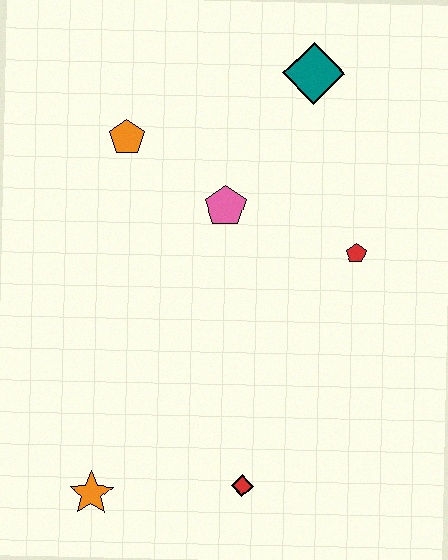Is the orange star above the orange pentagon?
No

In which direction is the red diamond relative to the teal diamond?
The red diamond is below the teal diamond.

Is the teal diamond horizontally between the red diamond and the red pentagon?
Yes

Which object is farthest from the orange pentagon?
The red diamond is farthest from the orange pentagon.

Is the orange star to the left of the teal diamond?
Yes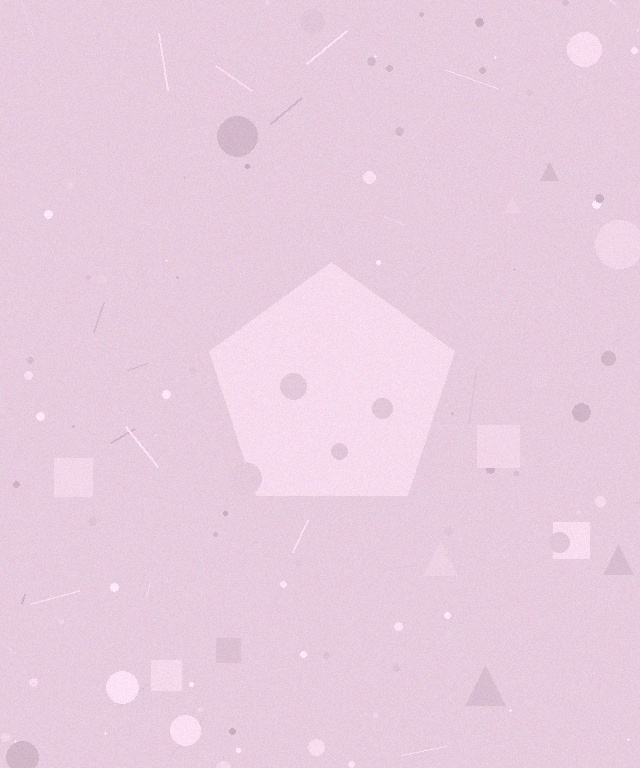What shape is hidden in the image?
A pentagon is hidden in the image.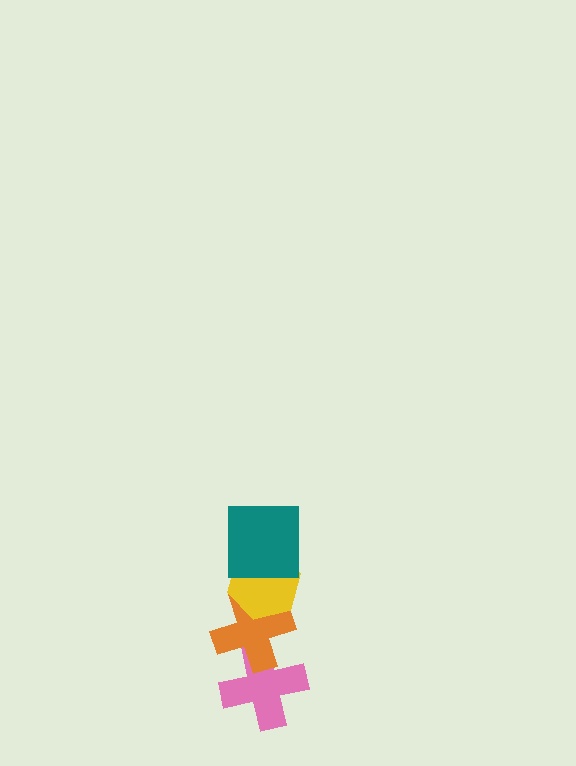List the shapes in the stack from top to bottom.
From top to bottom: the teal square, the yellow hexagon, the orange cross, the pink cross.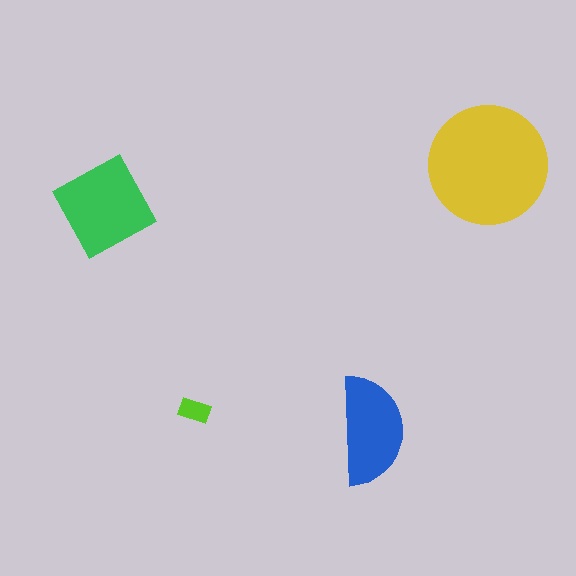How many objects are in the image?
There are 4 objects in the image.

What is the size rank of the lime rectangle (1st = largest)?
4th.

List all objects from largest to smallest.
The yellow circle, the green square, the blue semicircle, the lime rectangle.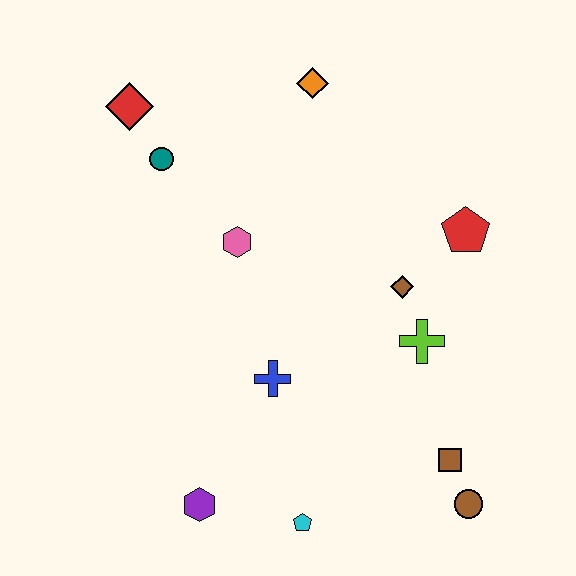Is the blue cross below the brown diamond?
Yes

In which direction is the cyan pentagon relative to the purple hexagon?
The cyan pentagon is to the right of the purple hexagon.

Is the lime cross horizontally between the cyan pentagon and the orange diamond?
No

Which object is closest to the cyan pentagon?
The purple hexagon is closest to the cyan pentagon.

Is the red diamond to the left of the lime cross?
Yes